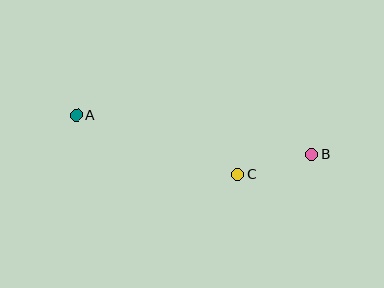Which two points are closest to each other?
Points B and C are closest to each other.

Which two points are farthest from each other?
Points A and B are farthest from each other.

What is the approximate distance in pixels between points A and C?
The distance between A and C is approximately 172 pixels.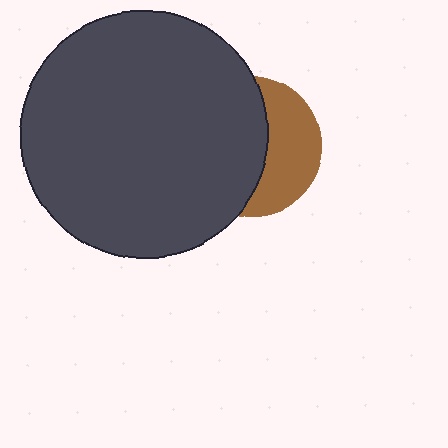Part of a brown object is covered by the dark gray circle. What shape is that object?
It is a circle.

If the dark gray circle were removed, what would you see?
You would see the complete brown circle.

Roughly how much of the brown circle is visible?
A small part of it is visible (roughly 41%).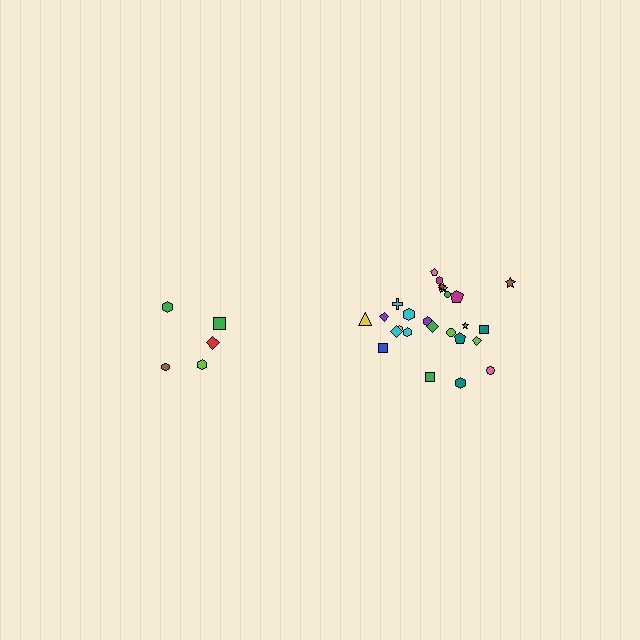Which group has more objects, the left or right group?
The right group.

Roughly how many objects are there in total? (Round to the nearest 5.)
Roughly 30 objects in total.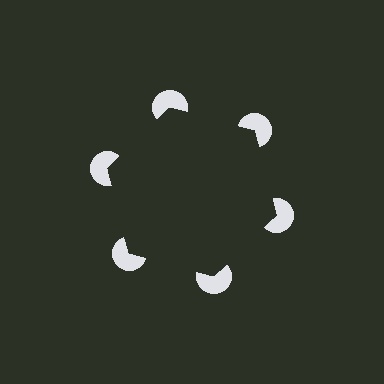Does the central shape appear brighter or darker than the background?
It typically appears slightly darker than the background, even though no actual brightness change is drawn.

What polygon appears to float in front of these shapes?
An illusory hexagon — its edges are inferred from the aligned wedge cuts in the pac-man discs, not physically drawn.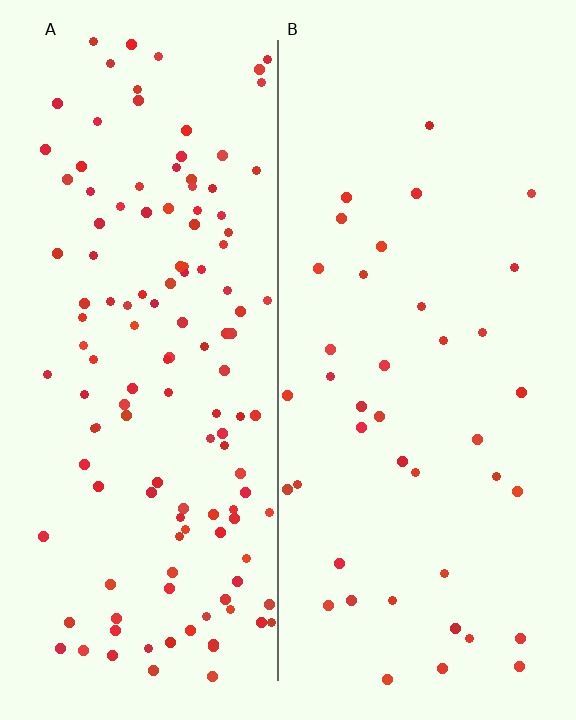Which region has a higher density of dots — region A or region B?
A (the left).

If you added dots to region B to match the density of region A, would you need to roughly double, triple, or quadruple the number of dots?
Approximately triple.